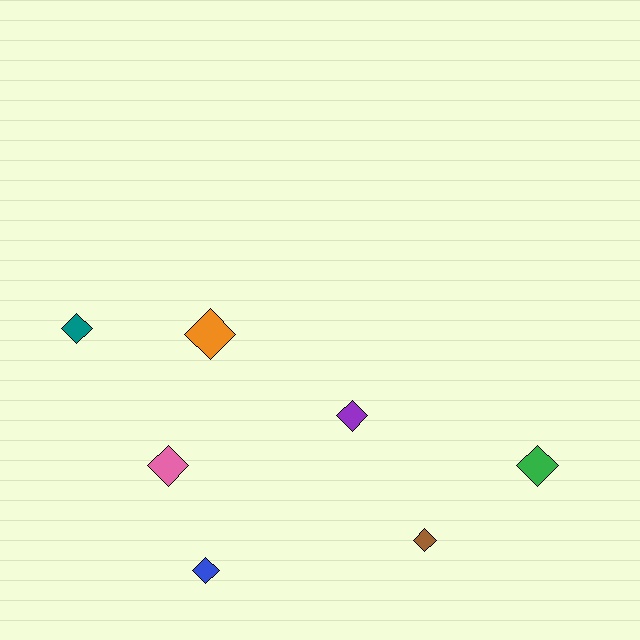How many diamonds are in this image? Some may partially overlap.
There are 7 diamonds.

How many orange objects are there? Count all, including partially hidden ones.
There is 1 orange object.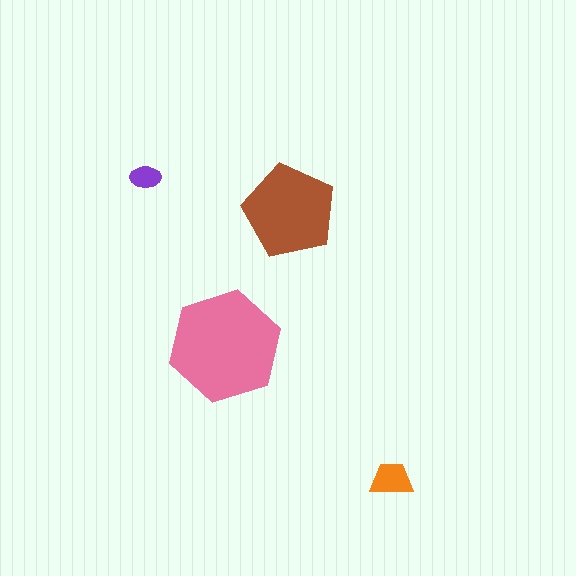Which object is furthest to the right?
The orange trapezoid is rightmost.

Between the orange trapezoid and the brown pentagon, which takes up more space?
The brown pentagon.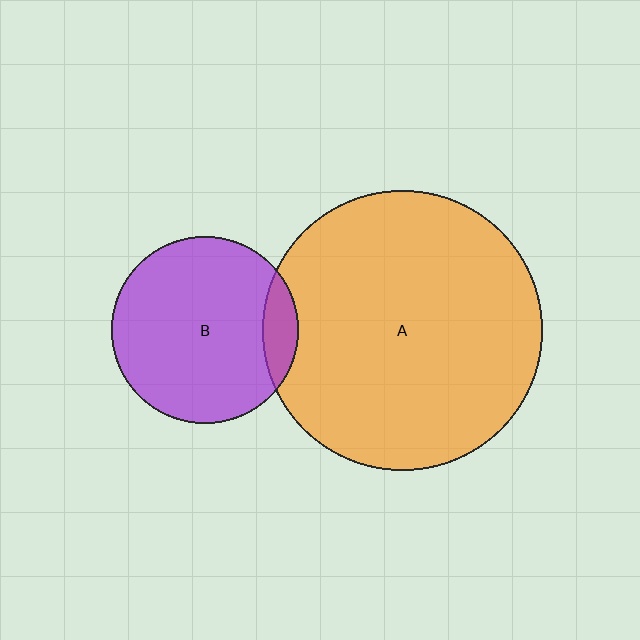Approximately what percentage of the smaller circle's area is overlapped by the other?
Approximately 10%.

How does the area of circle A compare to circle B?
Approximately 2.2 times.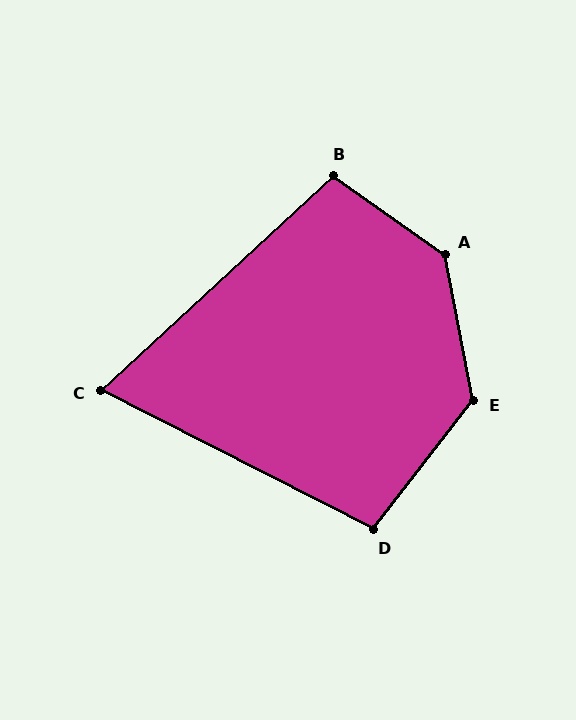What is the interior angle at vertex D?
Approximately 101 degrees (obtuse).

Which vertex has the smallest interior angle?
C, at approximately 70 degrees.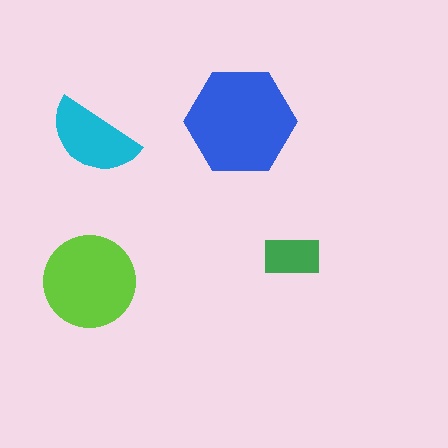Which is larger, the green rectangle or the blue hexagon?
The blue hexagon.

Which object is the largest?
The blue hexagon.